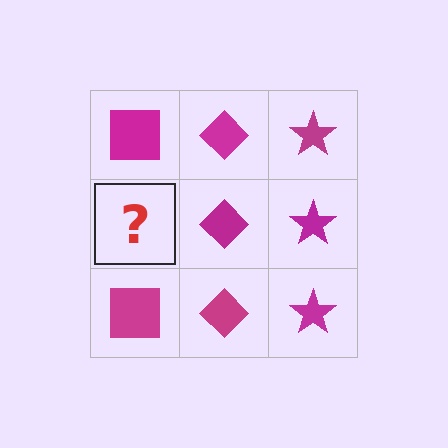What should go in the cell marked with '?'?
The missing cell should contain a magenta square.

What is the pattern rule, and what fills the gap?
The rule is that each column has a consistent shape. The gap should be filled with a magenta square.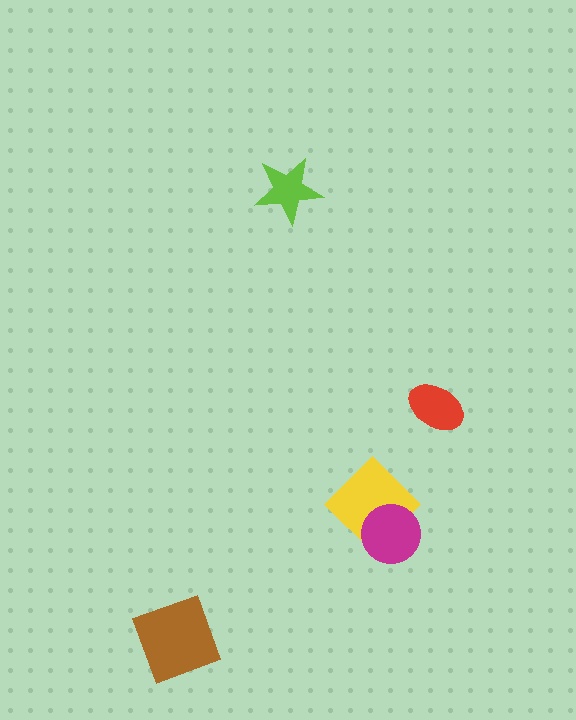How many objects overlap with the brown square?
0 objects overlap with the brown square.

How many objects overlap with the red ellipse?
0 objects overlap with the red ellipse.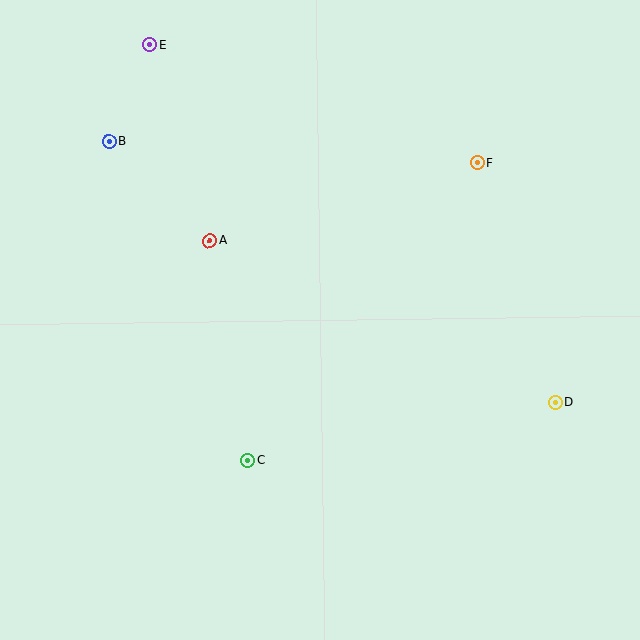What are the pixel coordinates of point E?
Point E is at (150, 45).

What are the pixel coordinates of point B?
Point B is at (109, 141).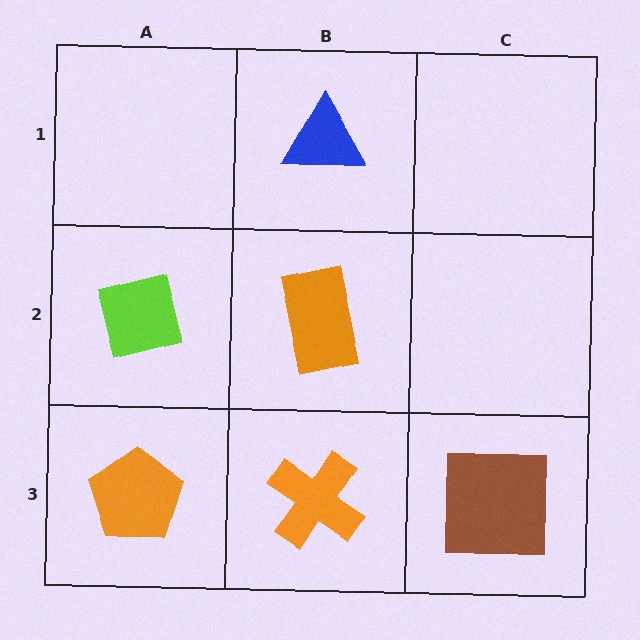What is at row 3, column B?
An orange cross.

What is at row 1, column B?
A blue triangle.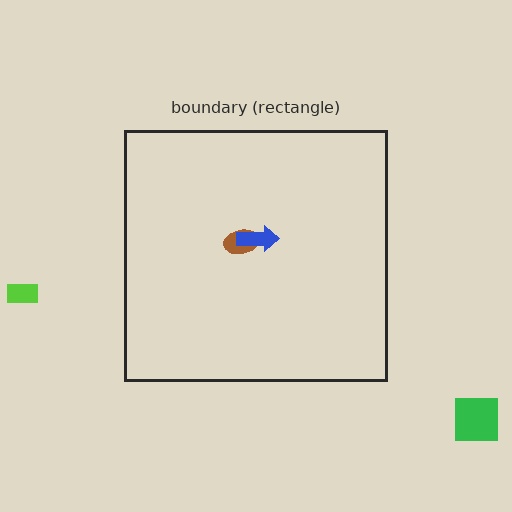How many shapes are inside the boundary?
2 inside, 2 outside.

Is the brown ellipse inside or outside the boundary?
Inside.